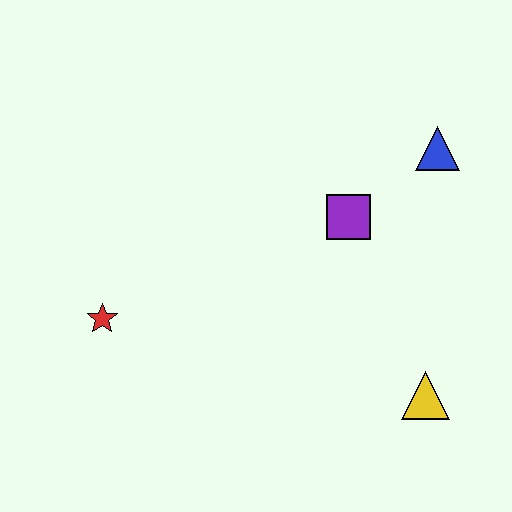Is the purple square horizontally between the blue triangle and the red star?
Yes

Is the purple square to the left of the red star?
No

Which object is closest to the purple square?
The blue triangle is closest to the purple square.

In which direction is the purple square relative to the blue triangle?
The purple square is to the left of the blue triangle.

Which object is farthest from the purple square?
The red star is farthest from the purple square.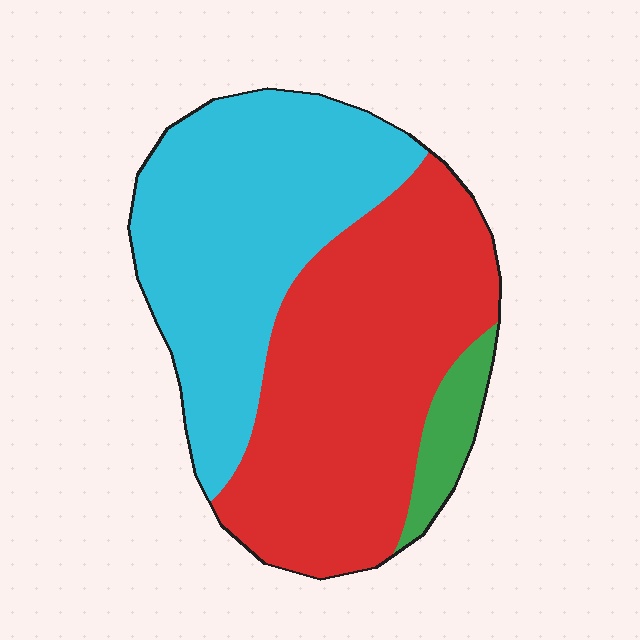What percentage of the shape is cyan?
Cyan takes up about two fifths (2/5) of the shape.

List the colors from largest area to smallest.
From largest to smallest: red, cyan, green.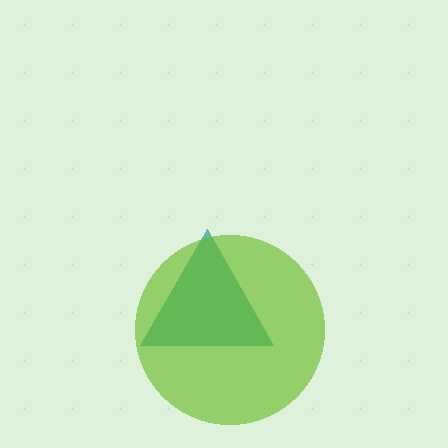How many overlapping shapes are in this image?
There are 2 overlapping shapes in the image.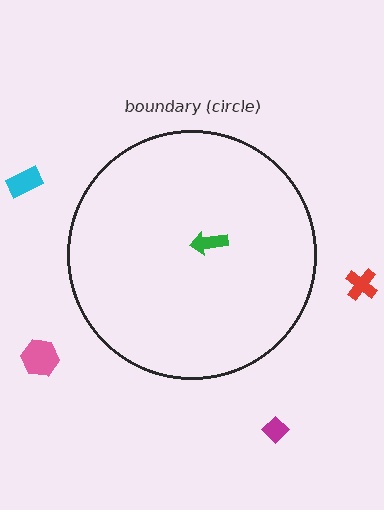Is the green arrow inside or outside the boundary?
Inside.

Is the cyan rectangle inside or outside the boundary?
Outside.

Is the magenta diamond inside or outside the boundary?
Outside.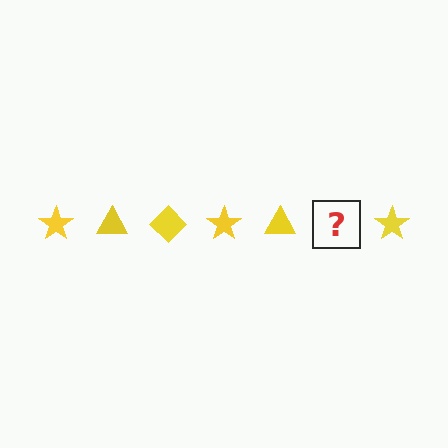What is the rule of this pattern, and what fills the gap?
The rule is that the pattern cycles through star, triangle, diamond shapes in yellow. The gap should be filled with a yellow diamond.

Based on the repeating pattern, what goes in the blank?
The blank should be a yellow diamond.